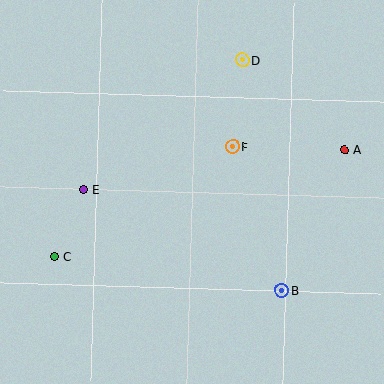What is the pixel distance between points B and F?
The distance between B and F is 152 pixels.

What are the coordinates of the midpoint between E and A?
The midpoint between E and A is at (214, 170).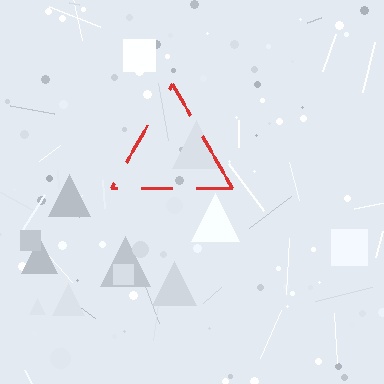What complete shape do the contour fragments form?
The contour fragments form a triangle.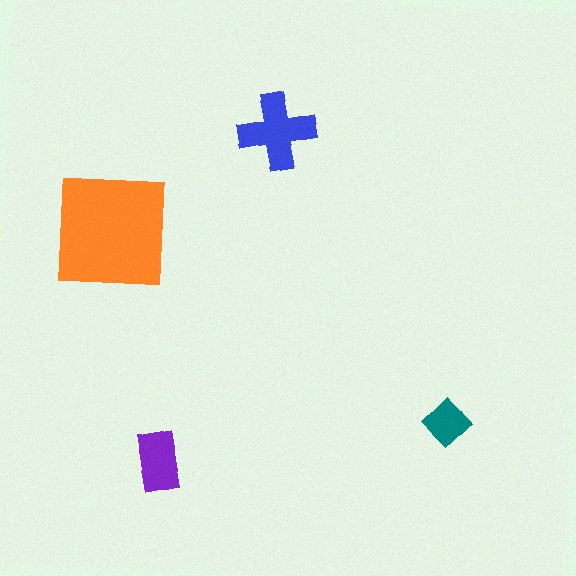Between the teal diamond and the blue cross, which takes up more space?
The blue cross.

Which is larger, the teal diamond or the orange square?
The orange square.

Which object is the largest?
The orange square.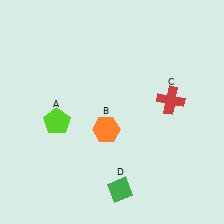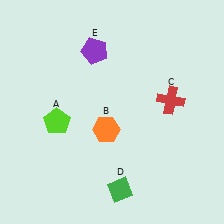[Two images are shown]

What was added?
A purple pentagon (E) was added in Image 2.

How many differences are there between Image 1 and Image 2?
There is 1 difference between the two images.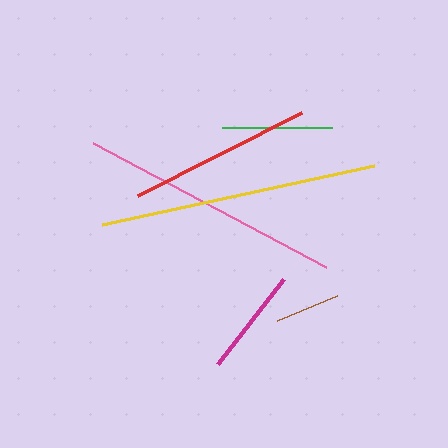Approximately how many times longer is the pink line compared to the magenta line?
The pink line is approximately 2.5 times the length of the magenta line.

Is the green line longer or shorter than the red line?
The red line is longer than the green line.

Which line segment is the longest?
The yellow line is the longest at approximately 279 pixels.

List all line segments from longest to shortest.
From longest to shortest: yellow, pink, red, green, magenta, brown.